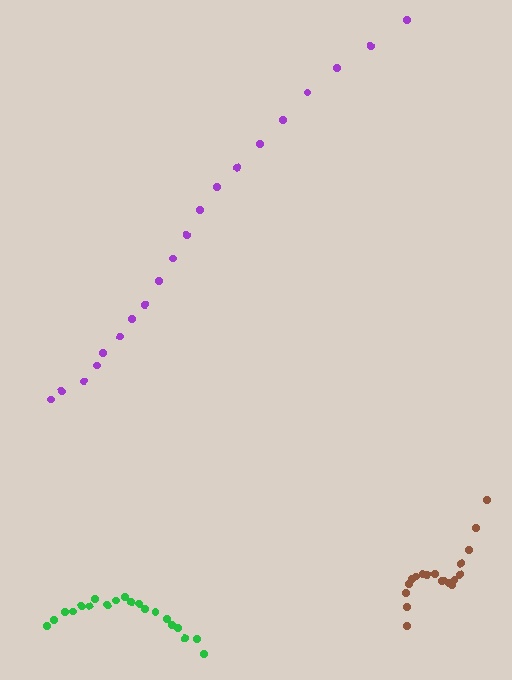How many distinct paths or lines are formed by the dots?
There are 3 distinct paths.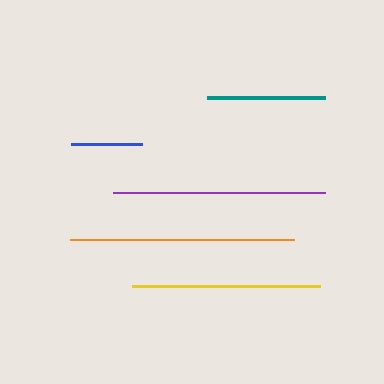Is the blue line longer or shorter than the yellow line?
The yellow line is longer than the blue line.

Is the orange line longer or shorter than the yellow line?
The orange line is longer than the yellow line.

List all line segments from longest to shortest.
From longest to shortest: orange, purple, yellow, teal, blue.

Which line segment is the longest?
The orange line is the longest at approximately 224 pixels.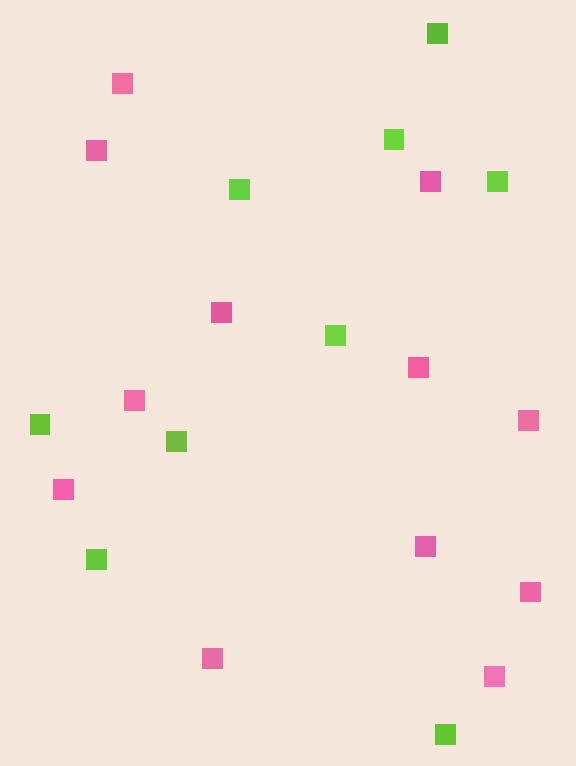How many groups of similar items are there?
There are 2 groups: one group of pink squares (12) and one group of lime squares (9).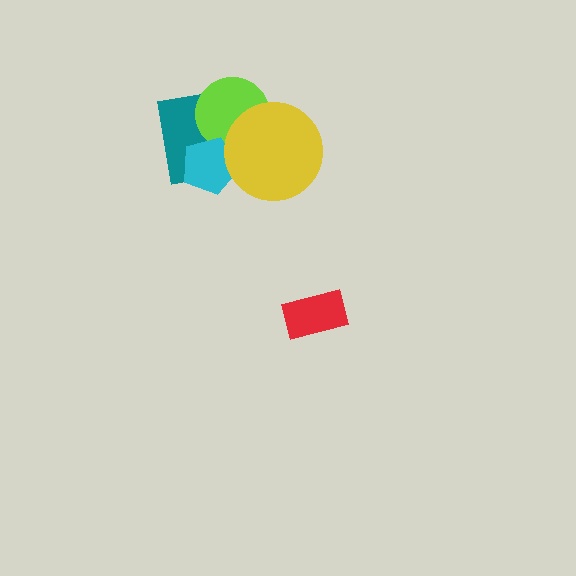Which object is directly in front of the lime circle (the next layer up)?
The cyan pentagon is directly in front of the lime circle.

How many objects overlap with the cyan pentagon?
3 objects overlap with the cyan pentagon.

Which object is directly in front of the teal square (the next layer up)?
The lime circle is directly in front of the teal square.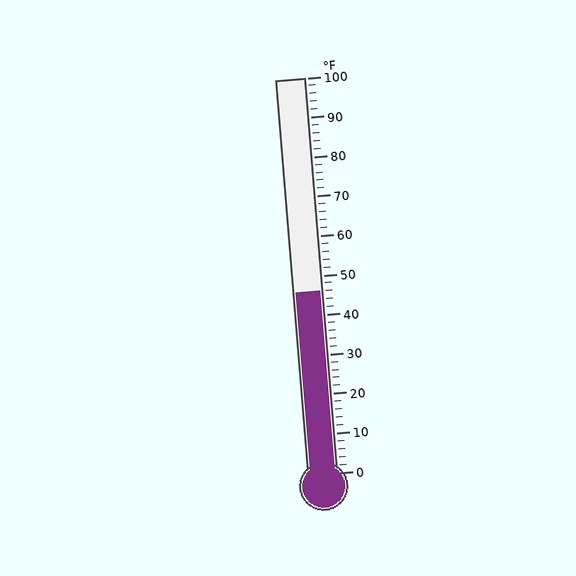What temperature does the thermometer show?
The thermometer shows approximately 46°F.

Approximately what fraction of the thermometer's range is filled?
The thermometer is filled to approximately 45% of its range.